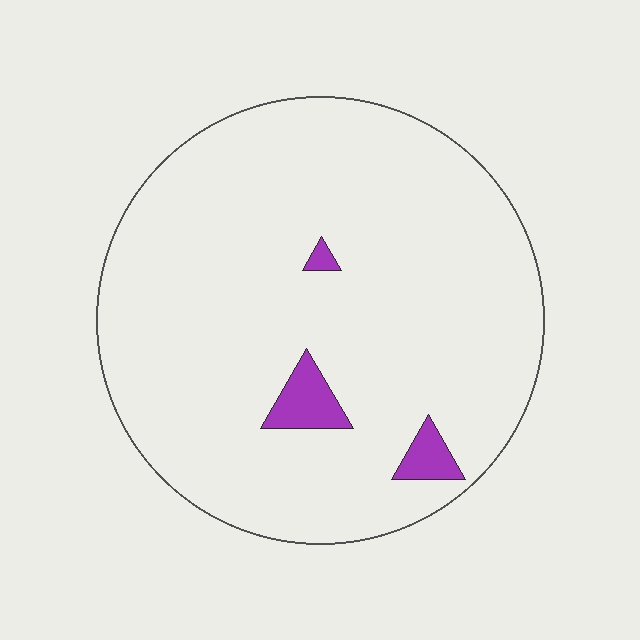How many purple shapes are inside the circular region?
3.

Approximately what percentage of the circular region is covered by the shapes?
Approximately 5%.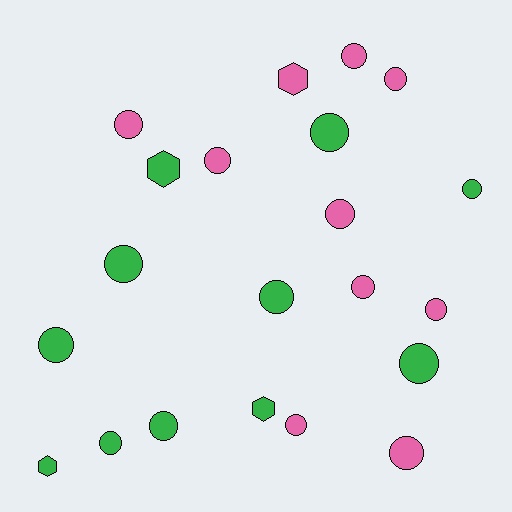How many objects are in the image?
There are 21 objects.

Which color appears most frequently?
Green, with 11 objects.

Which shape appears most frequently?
Circle, with 17 objects.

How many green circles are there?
There are 8 green circles.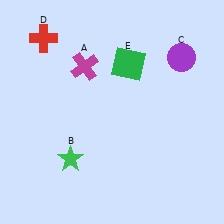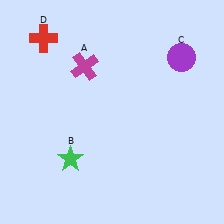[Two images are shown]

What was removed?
The green square (E) was removed in Image 2.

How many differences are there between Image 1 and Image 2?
There is 1 difference between the two images.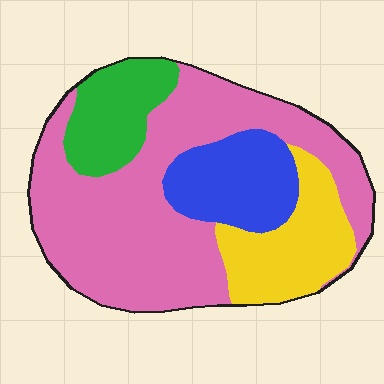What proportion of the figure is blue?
Blue covers roughly 15% of the figure.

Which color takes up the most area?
Pink, at roughly 55%.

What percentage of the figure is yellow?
Yellow takes up less than a quarter of the figure.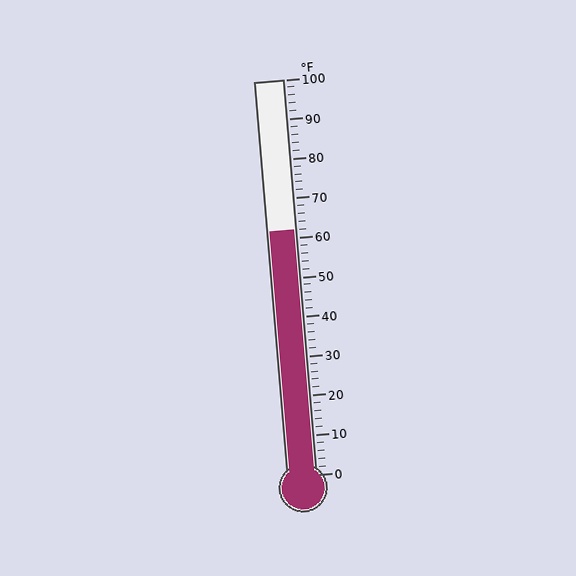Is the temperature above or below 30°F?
The temperature is above 30°F.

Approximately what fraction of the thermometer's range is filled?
The thermometer is filled to approximately 60% of its range.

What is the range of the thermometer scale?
The thermometer scale ranges from 0°F to 100°F.